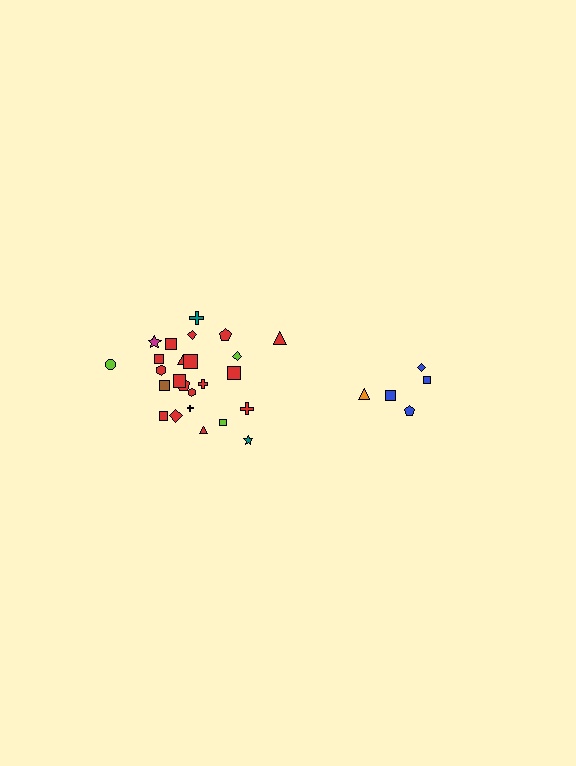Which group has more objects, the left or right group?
The left group.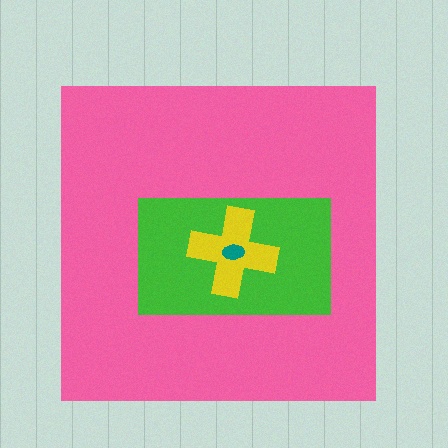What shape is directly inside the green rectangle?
The yellow cross.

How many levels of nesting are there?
4.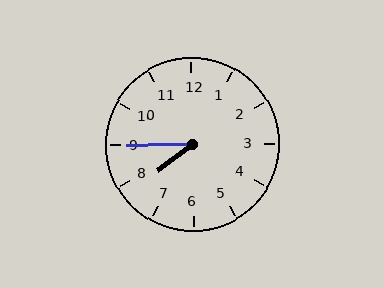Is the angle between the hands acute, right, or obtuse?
It is acute.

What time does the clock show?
7:45.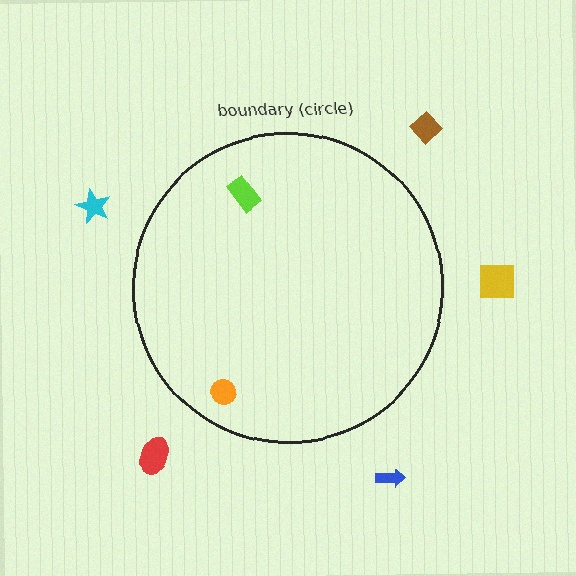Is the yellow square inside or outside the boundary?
Outside.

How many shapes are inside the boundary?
2 inside, 5 outside.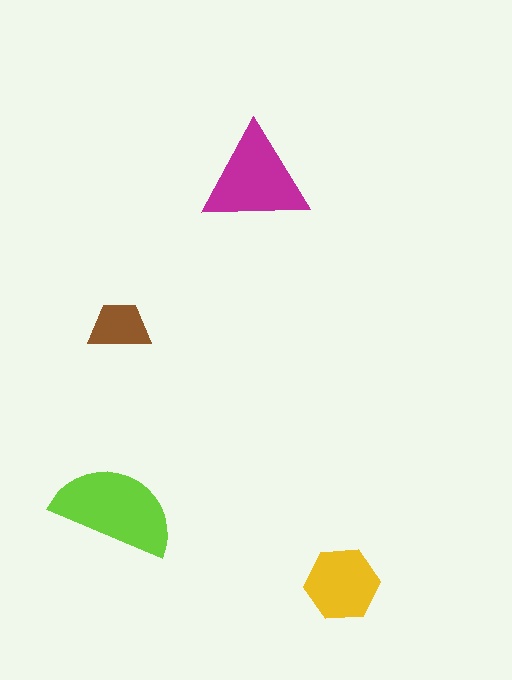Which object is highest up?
The magenta triangle is topmost.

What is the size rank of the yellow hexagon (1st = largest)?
3rd.